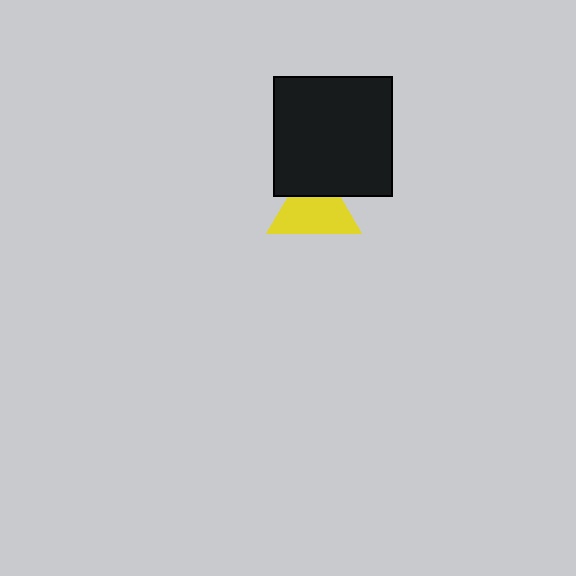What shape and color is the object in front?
The object in front is a black square.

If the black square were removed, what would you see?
You would see the complete yellow triangle.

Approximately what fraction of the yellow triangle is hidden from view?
Roughly 31% of the yellow triangle is hidden behind the black square.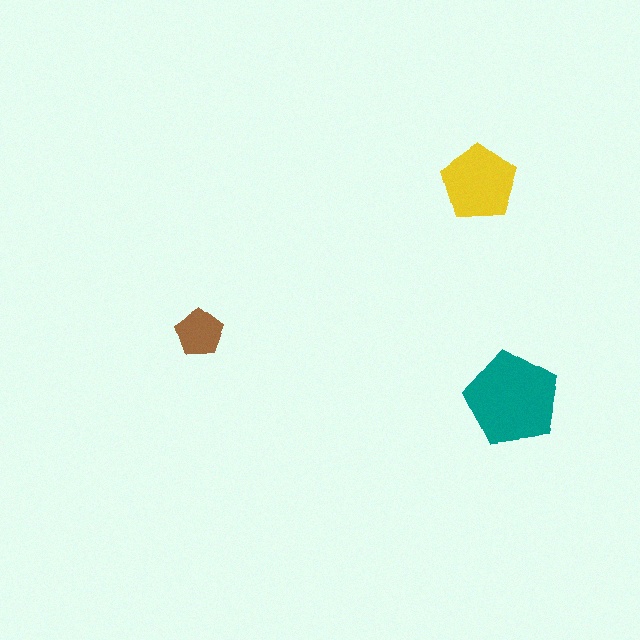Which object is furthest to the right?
The teal pentagon is rightmost.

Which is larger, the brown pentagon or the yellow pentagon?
The yellow one.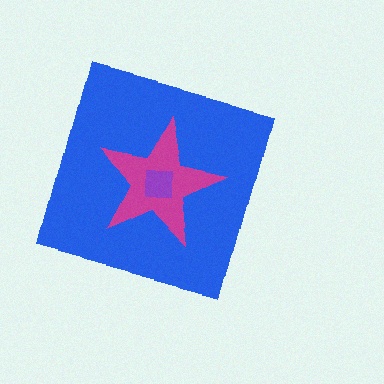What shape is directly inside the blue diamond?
The magenta star.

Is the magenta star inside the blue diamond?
Yes.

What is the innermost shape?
The purple square.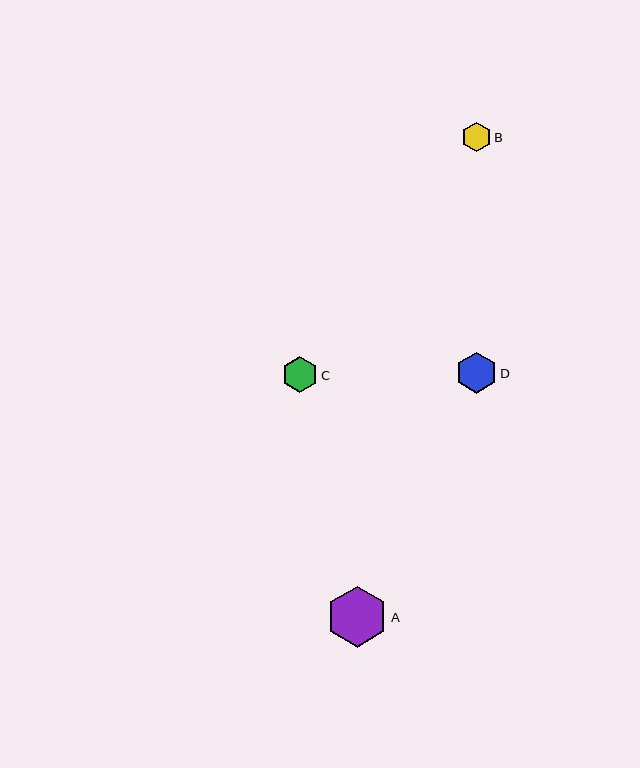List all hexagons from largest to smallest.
From largest to smallest: A, D, C, B.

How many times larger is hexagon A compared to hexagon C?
Hexagon A is approximately 1.7 times the size of hexagon C.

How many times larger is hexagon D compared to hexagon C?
Hexagon D is approximately 1.1 times the size of hexagon C.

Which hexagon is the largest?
Hexagon A is the largest with a size of approximately 61 pixels.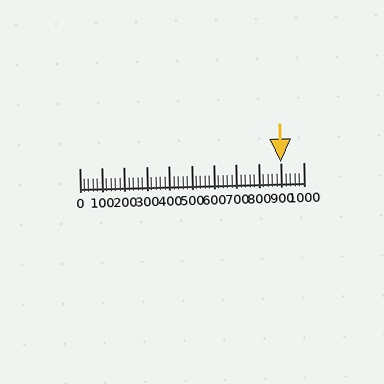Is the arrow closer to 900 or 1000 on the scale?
The arrow is closer to 900.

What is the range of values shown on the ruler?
The ruler shows values from 0 to 1000.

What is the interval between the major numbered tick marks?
The major tick marks are spaced 100 units apart.